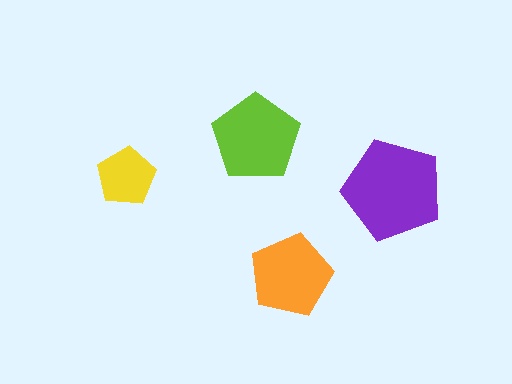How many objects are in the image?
There are 4 objects in the image.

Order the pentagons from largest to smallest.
the purple one, the lime one, the orange one, the yellow one.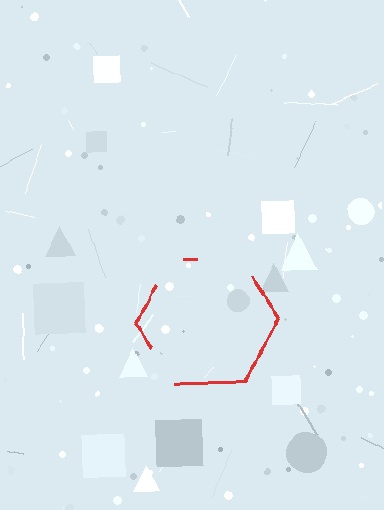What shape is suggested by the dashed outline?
The dashed outline suggests a hexagon.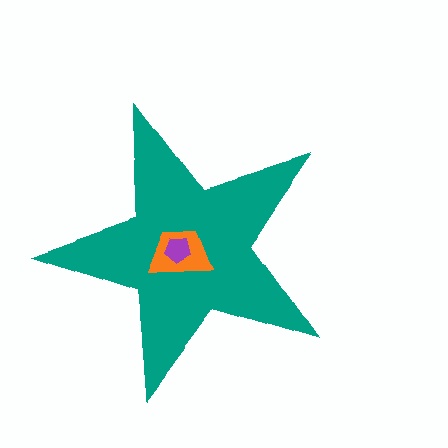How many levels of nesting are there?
3.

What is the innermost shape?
The purple pentagon.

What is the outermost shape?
The teal star.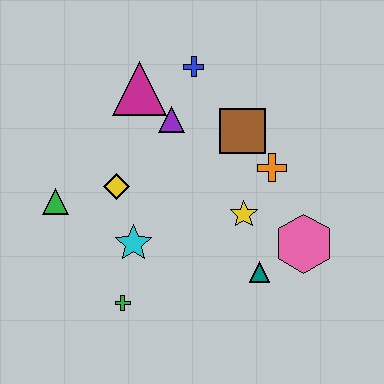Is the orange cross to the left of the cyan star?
No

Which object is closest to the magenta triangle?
The purple triangle is closest to the magenta triangle.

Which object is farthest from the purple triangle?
The green cross is farthest from the purple triangle.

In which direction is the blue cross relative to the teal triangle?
The blue cross is above the teal triangle.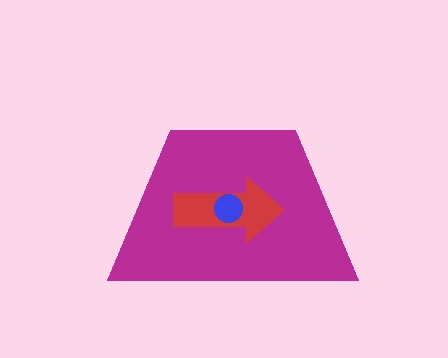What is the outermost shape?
The magenta trapezoid.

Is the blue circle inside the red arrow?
Yes.